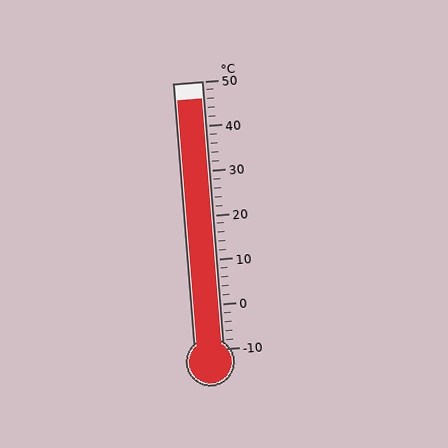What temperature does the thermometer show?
The thermometer shows approximately 46°C.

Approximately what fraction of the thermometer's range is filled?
The thermometer is filled to approximately 95% of its range.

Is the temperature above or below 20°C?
The temperature is above 20°C.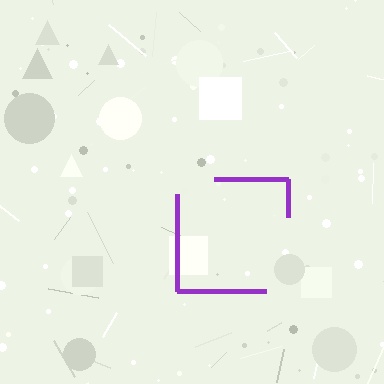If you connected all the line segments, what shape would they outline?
They would outline a square.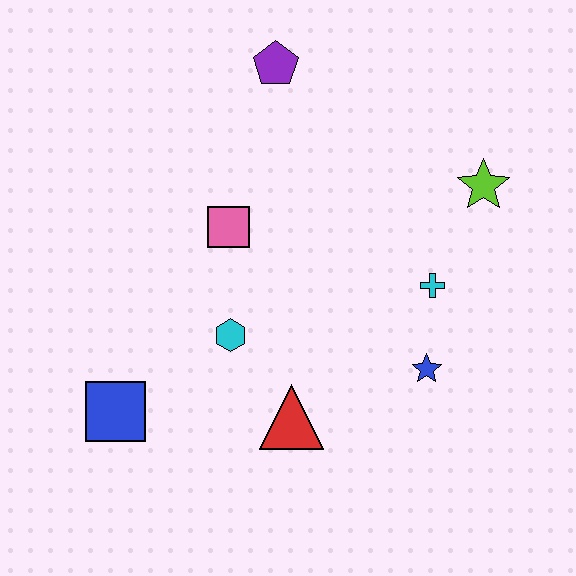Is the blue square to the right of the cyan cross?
No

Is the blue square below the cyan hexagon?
Yes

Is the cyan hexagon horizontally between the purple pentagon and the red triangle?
No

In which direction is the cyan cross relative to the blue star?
The cyan cross is above the blue star.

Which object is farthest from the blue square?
The lime star is farthest from the blue square.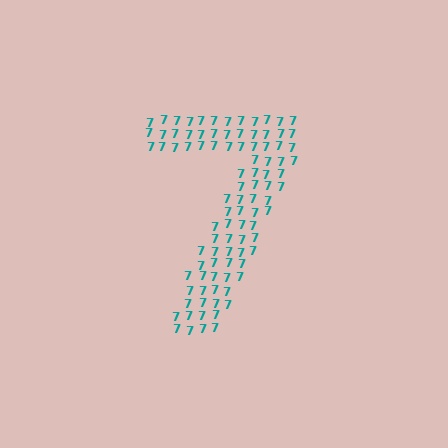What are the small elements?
The small elements are digit 7's.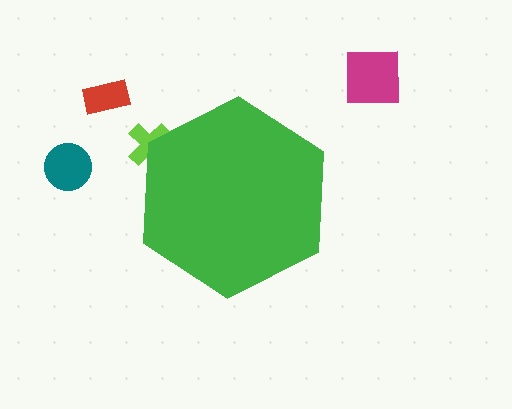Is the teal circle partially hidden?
No, the teal circle is fully visible.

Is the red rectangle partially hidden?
No, the red rectangle is fully visible.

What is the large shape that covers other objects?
A green hexagon.